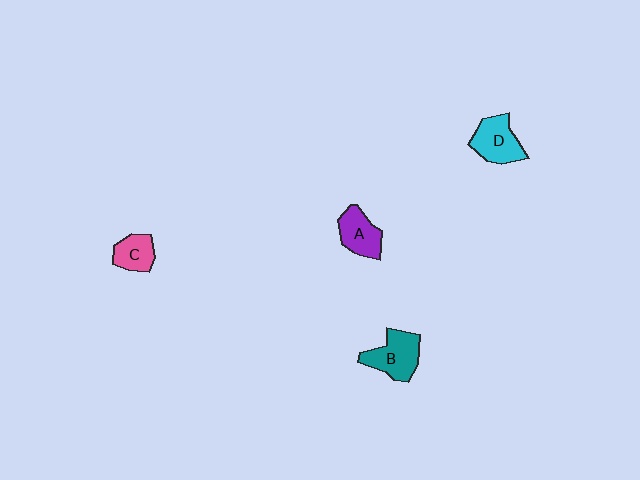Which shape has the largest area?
Shape B (teal).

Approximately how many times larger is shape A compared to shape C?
Approximately 1.3 times.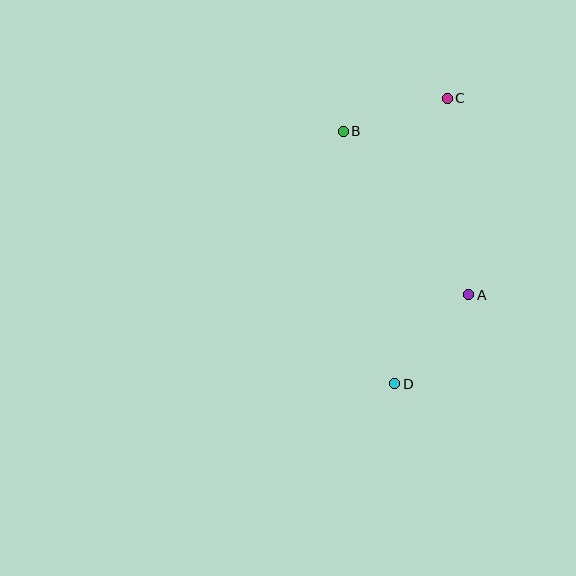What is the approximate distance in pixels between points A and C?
The distance between A and C is approximately 198 pixels.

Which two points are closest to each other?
Points B and C are closest to each other.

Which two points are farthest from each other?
Points C and D are farthest from each other.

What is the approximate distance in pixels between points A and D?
The distance between A and D is approximately 115 pixels.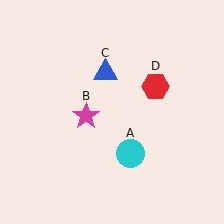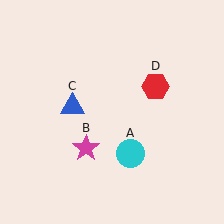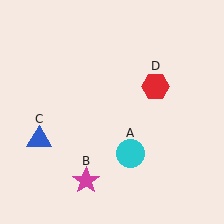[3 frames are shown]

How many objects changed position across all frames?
2 objects changed position: magenta star (object B), blue triangle (object C).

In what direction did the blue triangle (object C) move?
The blue triangle (object C) moved down and to the left.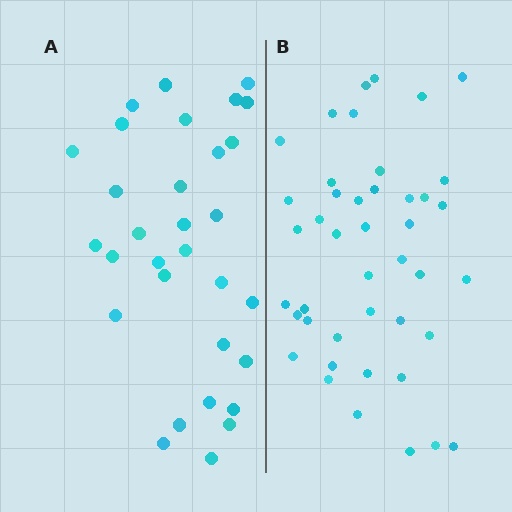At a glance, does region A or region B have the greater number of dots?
Region B (the right region) has more dots.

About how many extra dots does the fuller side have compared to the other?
Region B has roughly 12 or so more dots than region A.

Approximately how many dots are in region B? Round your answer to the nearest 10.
About 40 dots. (The exact count is 43, which rounds to 40.)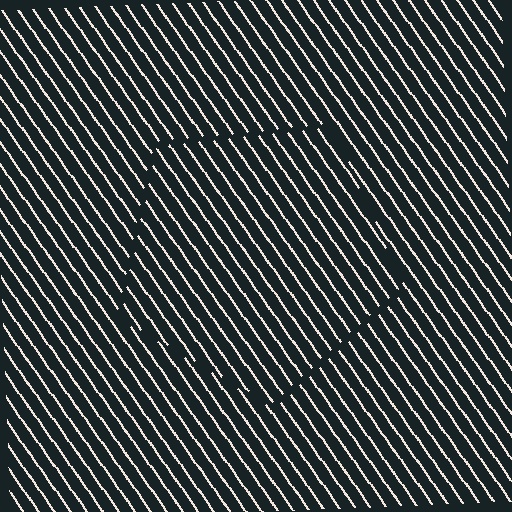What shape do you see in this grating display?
An illusory pentagon. The interior of the shape contains the same grating, shifted by half a period — the contour is defined by the phase discontinuity where line-ends from the inner and outer gratings abut.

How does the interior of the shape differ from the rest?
The interior of the shape contains the same grating, shifted by half a period — the contour is defined by the phase discontinuity where line-ends from the inner and outer gratings abut.